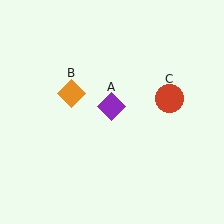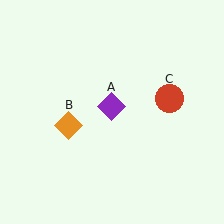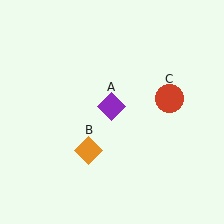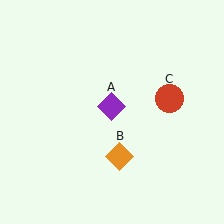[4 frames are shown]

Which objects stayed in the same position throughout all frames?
Purple diamond (object A) and red circle (object C) remained stationary.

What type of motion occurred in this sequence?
The orange diamond (object B) rotated counterclockwise around the center of the scene.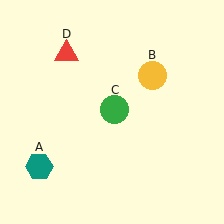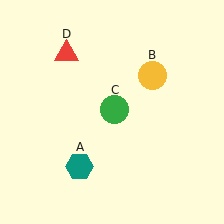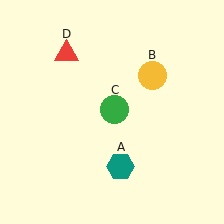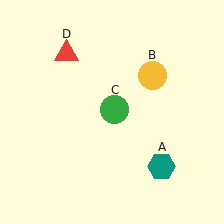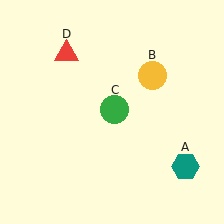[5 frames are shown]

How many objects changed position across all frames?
1 object changed position: teal hexagon (object A).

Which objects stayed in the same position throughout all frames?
Yellow circle (object B) and green circle (object C) and red triangle (object D) remained stationary.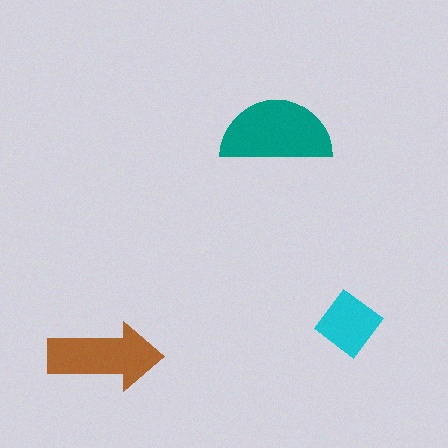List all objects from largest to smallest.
The teal semicircle, the brown arrow, the cyan diamond.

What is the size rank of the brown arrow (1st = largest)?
2nd.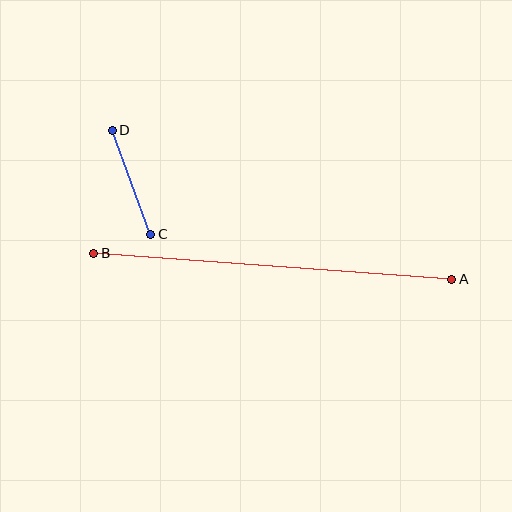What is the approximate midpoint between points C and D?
The midpoint is at approximately (132, 182) pixels.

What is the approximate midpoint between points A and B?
The midpoint is at approximately (273, 266) pixels.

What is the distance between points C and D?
The distance is approximately 111 pixels.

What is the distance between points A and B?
The distance is approximately 359 pixels.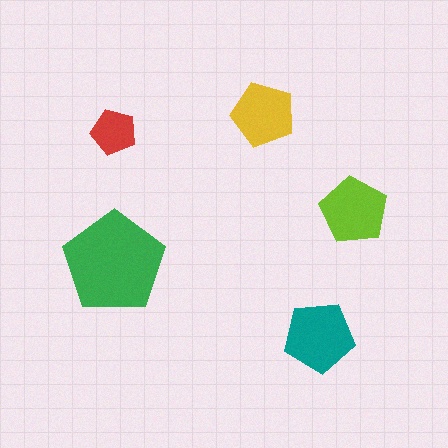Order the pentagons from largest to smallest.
the green one, the teal one, the lime one, the yellow one, the red one.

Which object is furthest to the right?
The lime pentagon is rightmost.